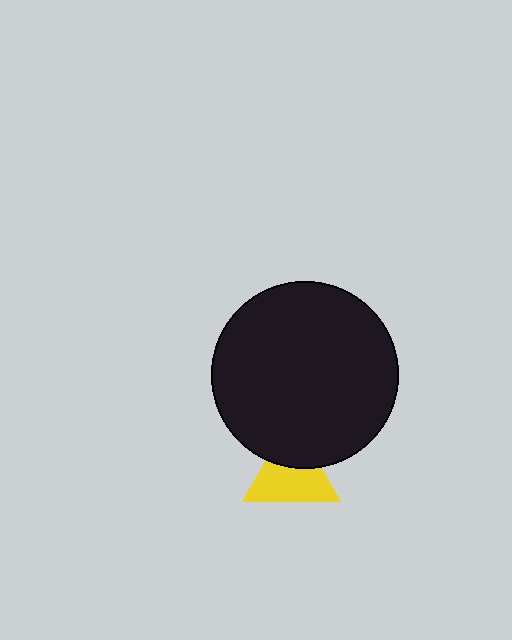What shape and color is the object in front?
The object in front is a black circle.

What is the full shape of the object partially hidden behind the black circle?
The partially hidden object is a yellow triangle.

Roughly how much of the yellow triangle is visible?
About half of it is visible (roughly 65%).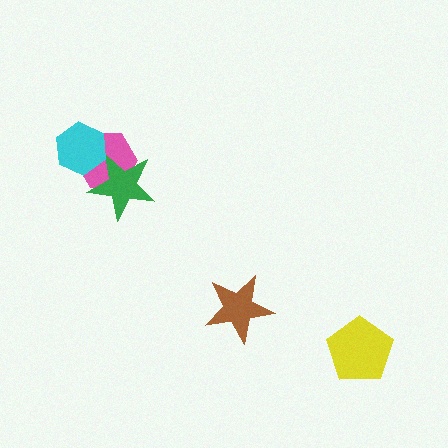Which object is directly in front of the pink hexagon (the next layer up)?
The green star is directly in front of the pink hexagon.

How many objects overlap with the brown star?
0 objects overlap with the brown star.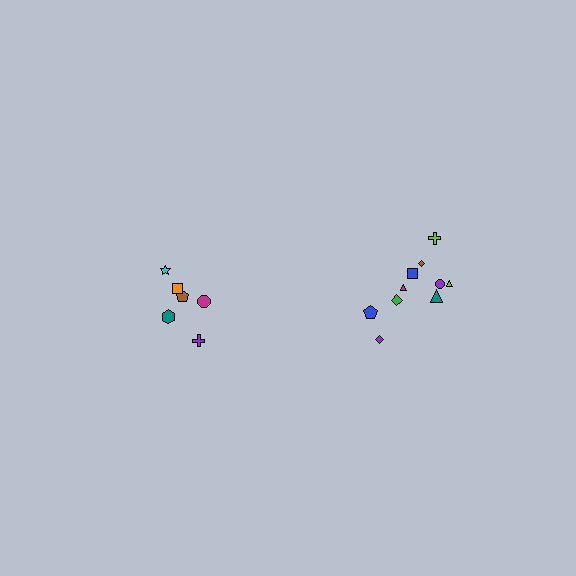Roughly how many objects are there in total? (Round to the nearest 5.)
Roughly 15 objects in total.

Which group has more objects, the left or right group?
The right group.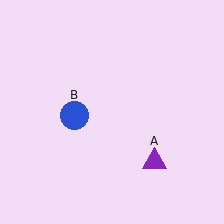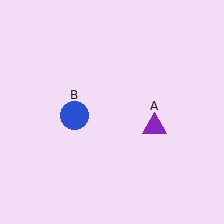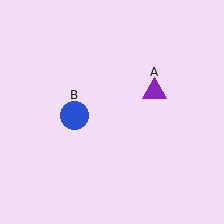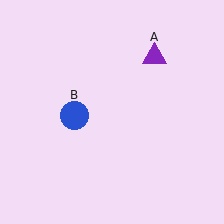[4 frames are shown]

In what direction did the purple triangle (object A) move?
The purple triangle (object A) moved up.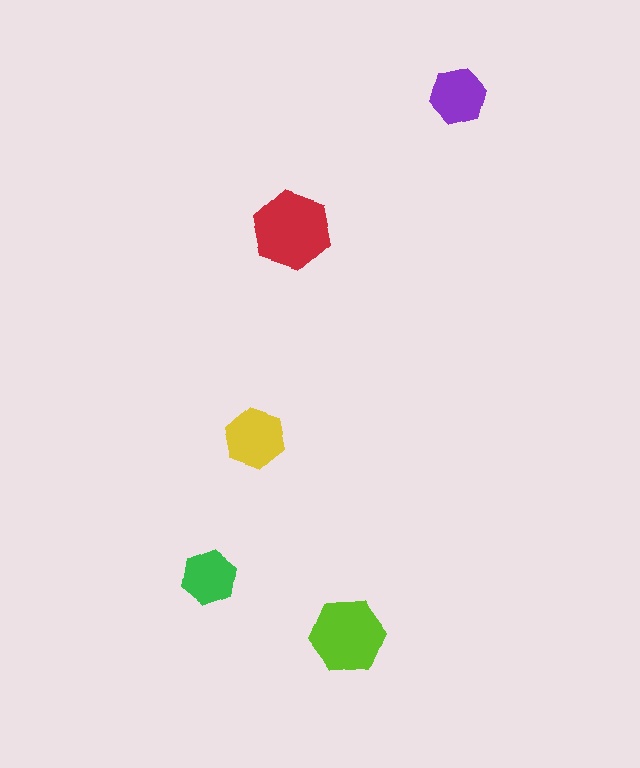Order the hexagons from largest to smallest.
the red one, the lime one, the yellow one, the purple one, the green one.